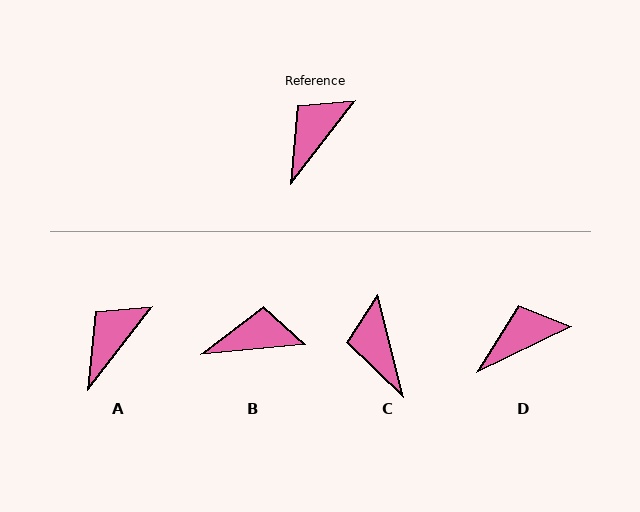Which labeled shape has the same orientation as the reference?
A.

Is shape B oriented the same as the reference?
No, it is off by about 47 degrees.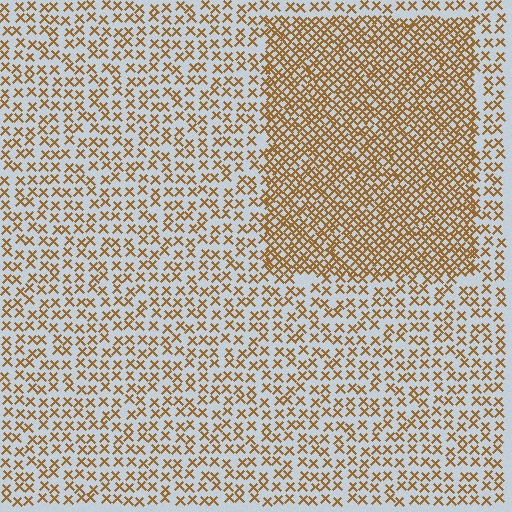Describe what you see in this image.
The image contains small brown elements arranged at two different densities. A rectangle-shaped region is visible where the elements are more densely packed than the surrounding area.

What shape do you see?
I see a rectangle.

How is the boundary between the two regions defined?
The boundary is defined by a change in element density (approximately 2.2x ratio). All elements are the same color, size, and shape.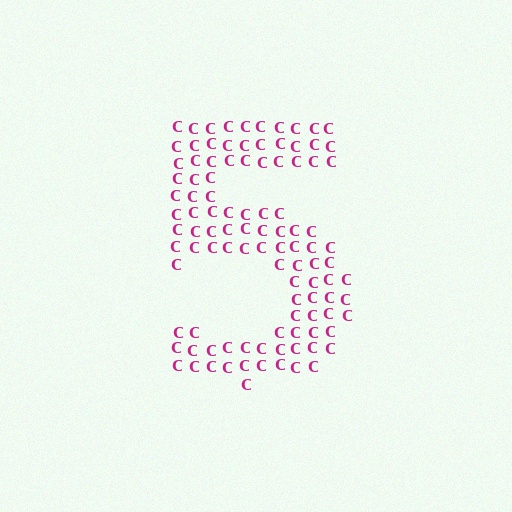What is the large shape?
The large shape is the digit 5.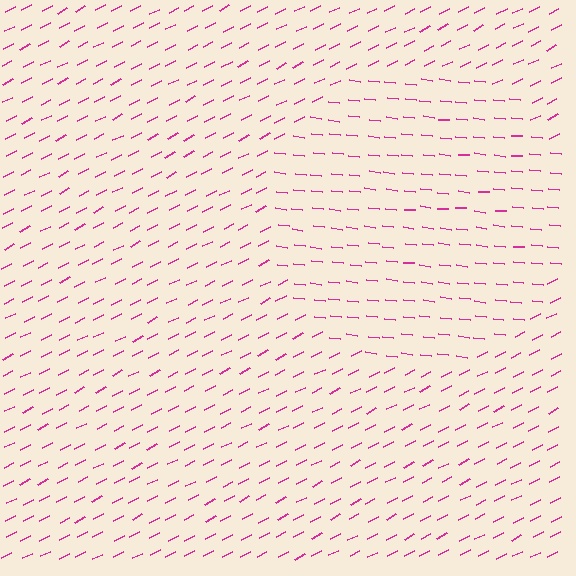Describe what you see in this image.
The image is filled with small magenta line segments. A circle region in the image has lines oriented differently from the surrounding lines, creating a visible texture boundary.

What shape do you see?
I see a circle.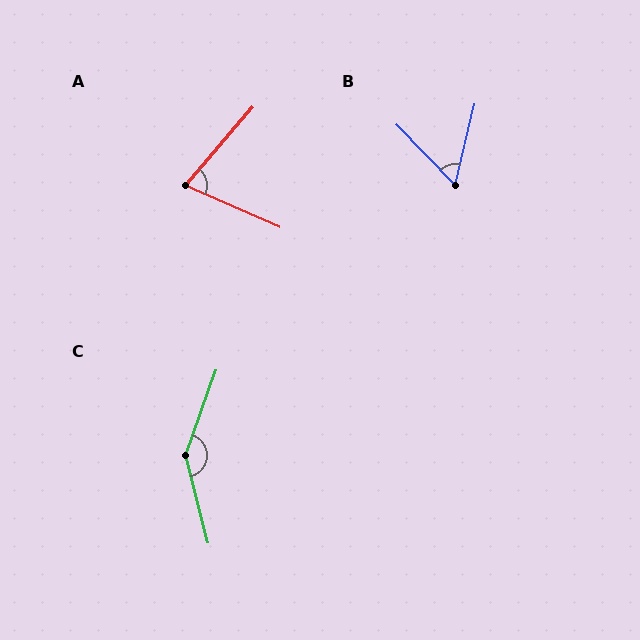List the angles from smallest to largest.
B (58°), A (73°), C (146°).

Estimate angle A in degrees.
Approximately 73 degrees.